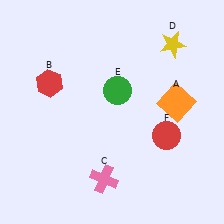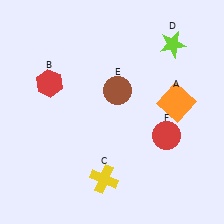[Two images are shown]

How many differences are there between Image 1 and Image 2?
There are 3 differences between the two images.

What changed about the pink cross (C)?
In Image 1, C is pink. In Image 2, it changed to yellow.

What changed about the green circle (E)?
In Image 1, E is green. In Image 2, it changed to brown.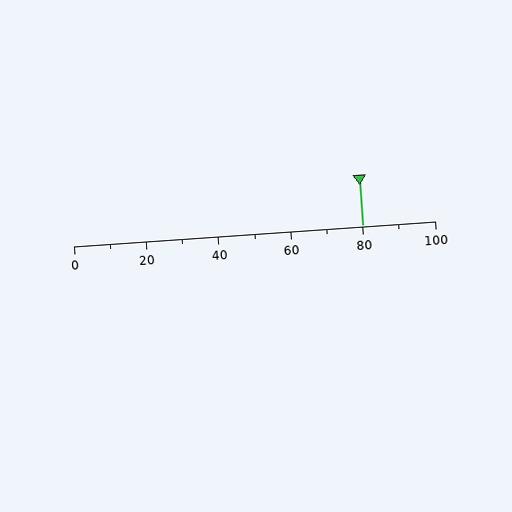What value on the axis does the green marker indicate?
The marker indicates approximately 80.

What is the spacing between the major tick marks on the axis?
The major ticks are spaced 20 apart.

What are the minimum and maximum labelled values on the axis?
The axis runs from 0 to 100.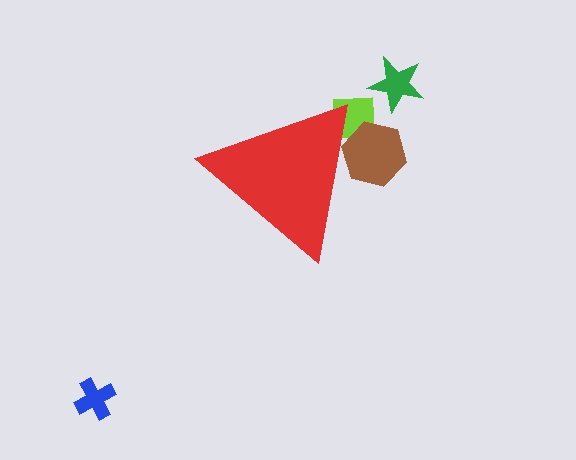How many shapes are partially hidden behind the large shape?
2 shapes are partially hidden.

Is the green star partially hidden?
No, the green star is fully visible.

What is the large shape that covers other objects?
A red triangle.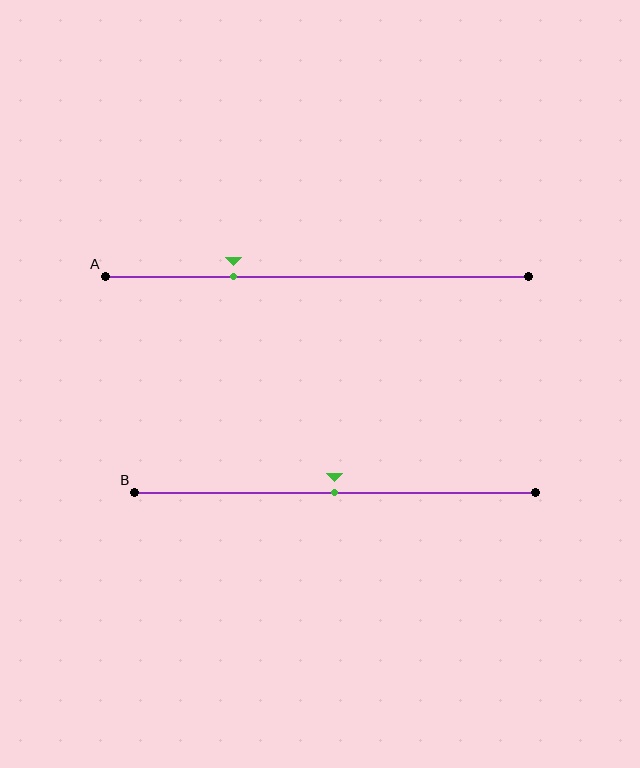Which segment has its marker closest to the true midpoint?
Segment B has its marker closest to the true midpoint.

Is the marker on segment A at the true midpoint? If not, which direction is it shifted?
No, the marker on segment A is shifted to the left by about 20% of the segment length.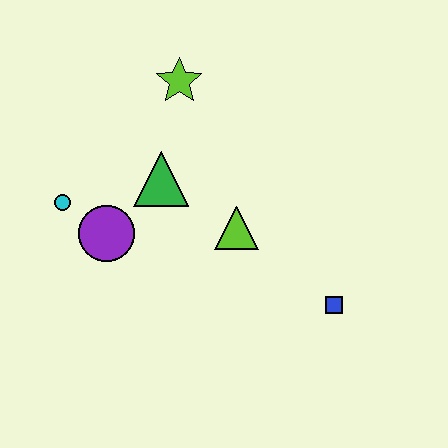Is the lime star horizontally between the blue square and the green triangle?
Yes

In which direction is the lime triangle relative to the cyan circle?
The lime triangle is to the right of the cyan circle.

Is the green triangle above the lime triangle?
Yes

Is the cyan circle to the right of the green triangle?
No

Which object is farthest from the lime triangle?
The cyan circle is farthest from the lime triangle.